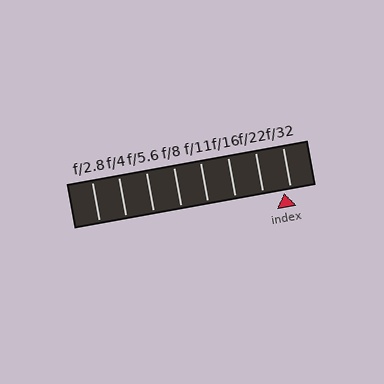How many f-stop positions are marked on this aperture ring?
There are 8 f-stop positions marked.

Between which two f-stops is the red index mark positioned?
The index mark is between f/22 and f/32.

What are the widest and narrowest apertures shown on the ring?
The widest aperture shown is f/2.8 and the narrowest is f/32.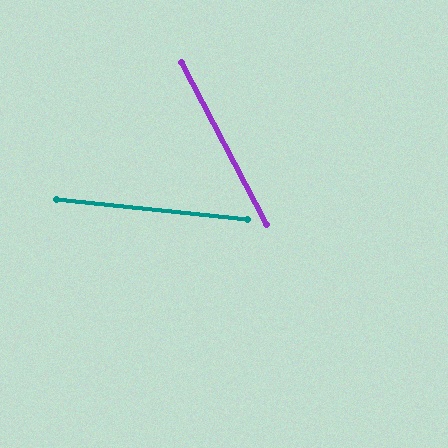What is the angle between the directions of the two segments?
Approximately 57 degrees.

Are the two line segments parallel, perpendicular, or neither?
Neither parallel nor perpendicular — they differ by about 57°.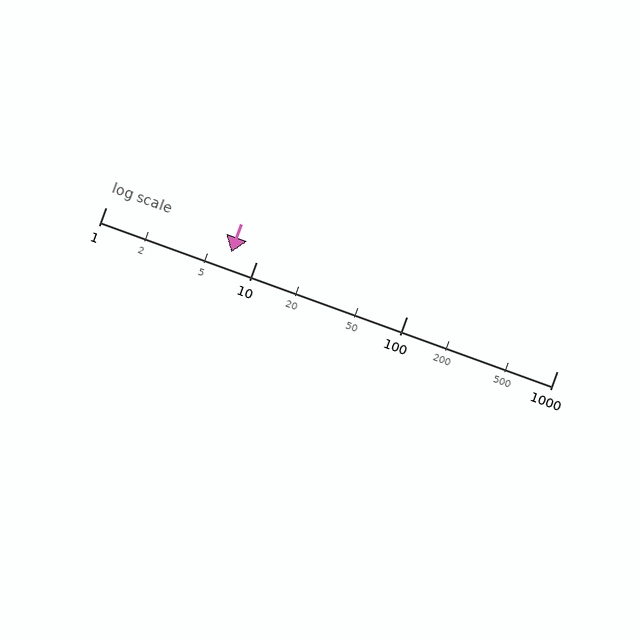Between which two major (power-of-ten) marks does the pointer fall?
The pointer is between 1 and 10.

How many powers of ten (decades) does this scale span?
The scale spans 3 decades, from 1 to 1000.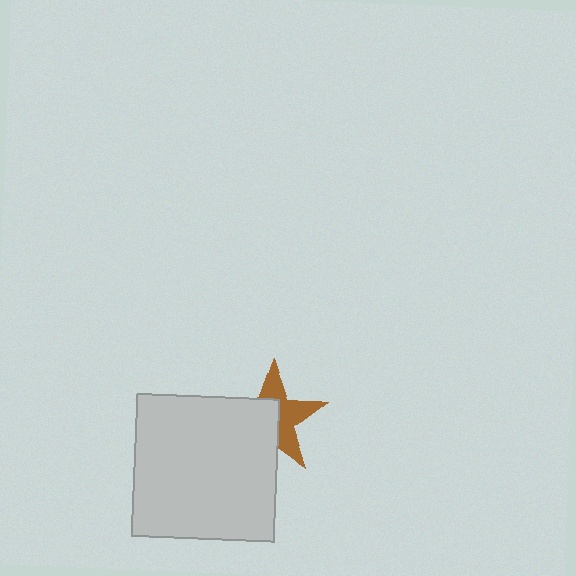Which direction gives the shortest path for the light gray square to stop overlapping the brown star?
Moving toward the lower-left gives the shortest separation.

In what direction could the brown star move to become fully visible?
The brown star could move toward the upper-right. That would shift it out from behind the light gray square entirely.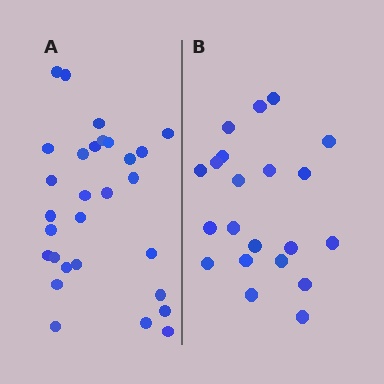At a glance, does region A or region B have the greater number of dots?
Region A (the left region) has more dots.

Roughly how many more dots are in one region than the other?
Region A has roughly 8 or so more dots than region B.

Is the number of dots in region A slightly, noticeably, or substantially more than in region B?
Region A has noticeably more, but not dramatically so. The ratio is roughly 1.4 to 1.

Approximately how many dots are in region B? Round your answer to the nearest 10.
About 20 dots. (The exact count is 21, which rounds to 20.)